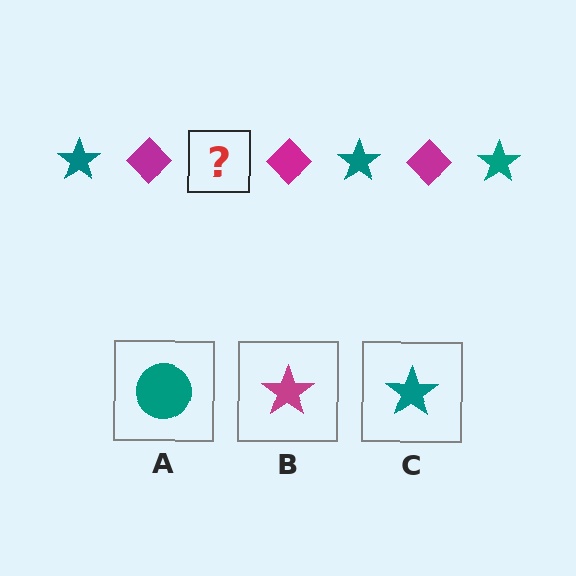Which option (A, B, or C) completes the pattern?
C.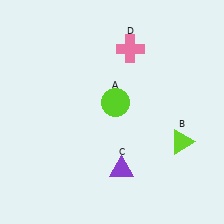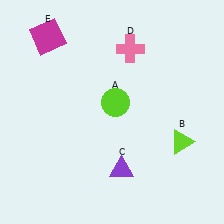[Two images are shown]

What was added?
A magenta square (E) was added in Image 2.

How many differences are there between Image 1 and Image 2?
There is 1 difference between the two images.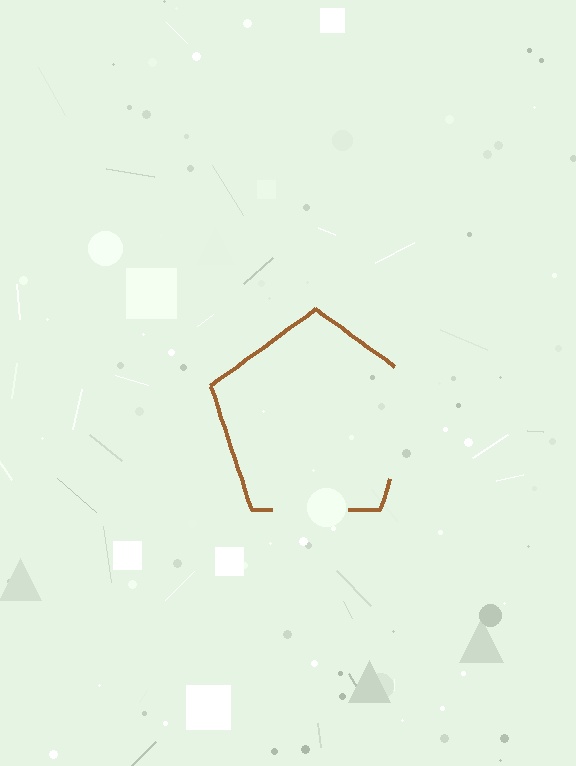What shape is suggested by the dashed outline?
The dashed outline suggests a pentagon.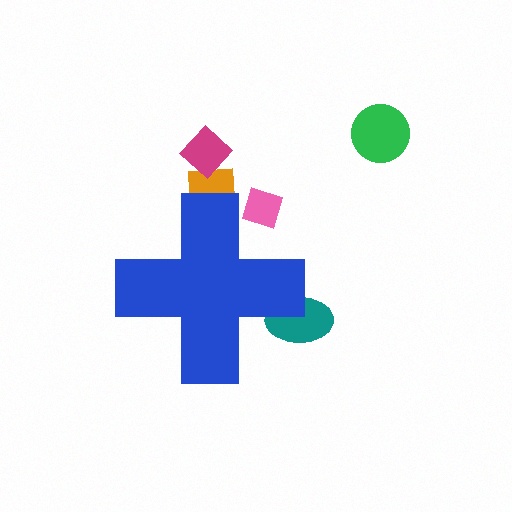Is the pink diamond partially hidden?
Yes, the pink diamond is partially hidden behind the blue cross.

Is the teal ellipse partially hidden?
Yes, the teal ellipse is partially hidden behind the blue cross.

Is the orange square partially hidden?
Yes, the orange square is partially hidden behind the blue cross.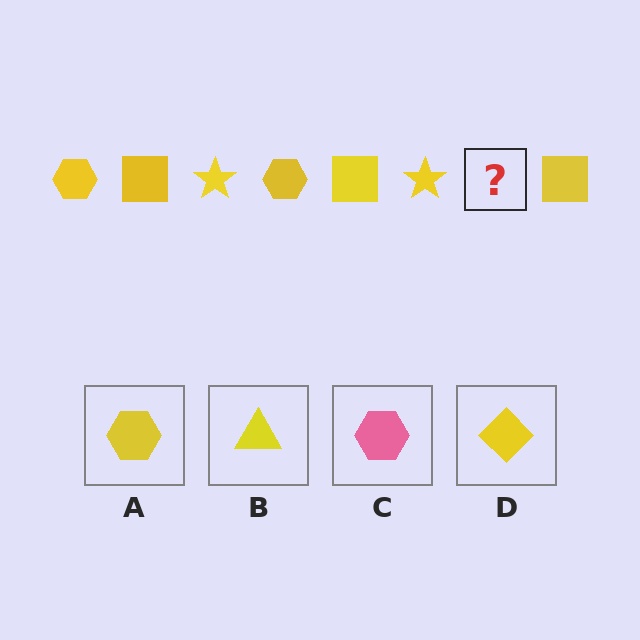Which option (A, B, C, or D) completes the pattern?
A.